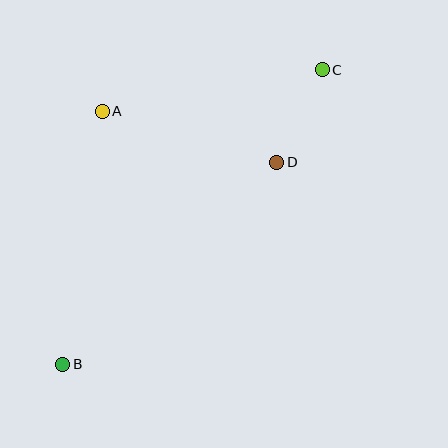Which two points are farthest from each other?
Points B and C are farthest from each other.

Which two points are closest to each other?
Points C and D are closest to each other.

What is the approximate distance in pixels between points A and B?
The distance between A and B is approximately 256 pixels.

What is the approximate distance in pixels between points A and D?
The distance between A and D is approximately 182 pixels.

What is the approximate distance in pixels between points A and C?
The distance between A and C is approximately 224 pixels.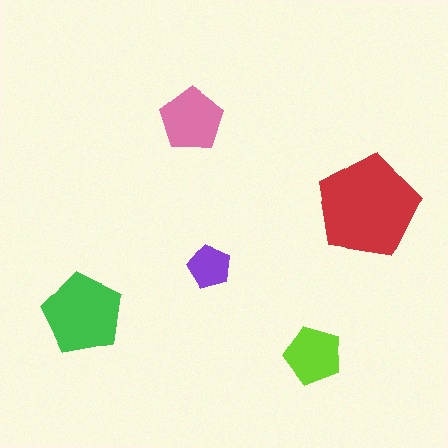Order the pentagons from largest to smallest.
the red one, the green one, the pink one, the lime one, the purple one.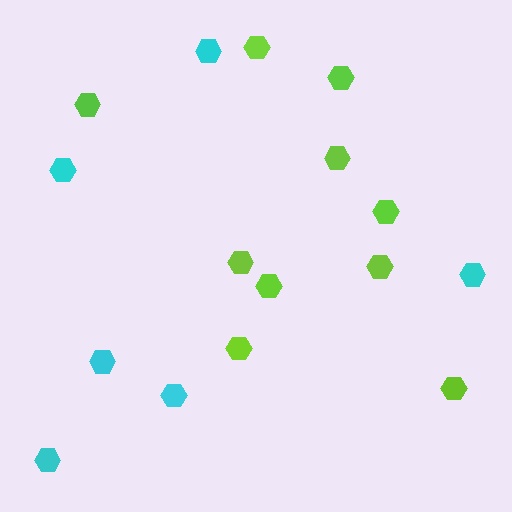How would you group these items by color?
There are 2 groups: one group of lime hexagons (10) and one group of cyan hexagons (6).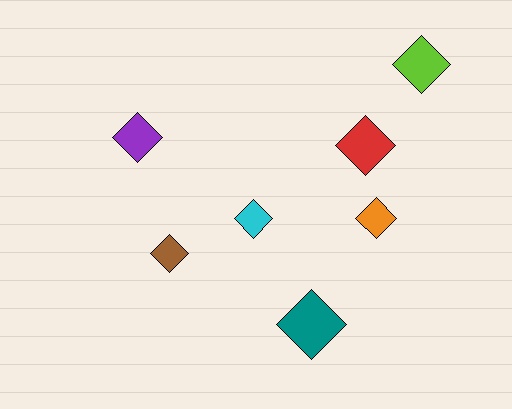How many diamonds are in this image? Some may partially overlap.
There are 7 diamonds.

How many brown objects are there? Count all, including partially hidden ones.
There is 1 brown object.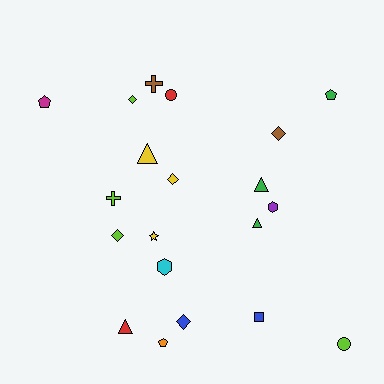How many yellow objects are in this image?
There are 3 yellow objects.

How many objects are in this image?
There are 20 objects.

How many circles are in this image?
There are 2 circles.